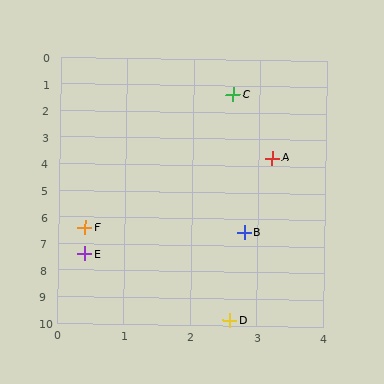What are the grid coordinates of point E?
Point E is at approximately (0.4, 7.4).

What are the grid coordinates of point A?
Point A is at approximately (3.2, 3.7).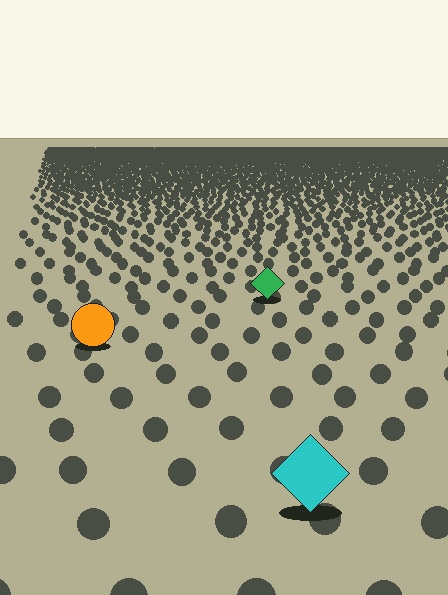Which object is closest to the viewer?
The cyan diamond is closest. The texture marks near it are larger and more spread out.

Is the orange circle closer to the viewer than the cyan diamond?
No. The cyan diamond is closer — you can tell from the texture gradient: the ground texture is coarser near it.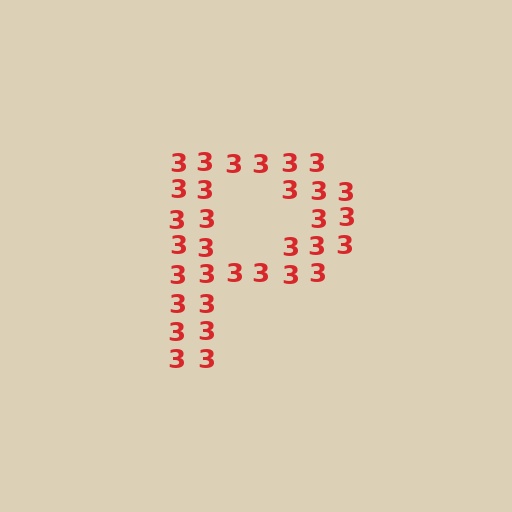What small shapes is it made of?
It is made of small digit 3's.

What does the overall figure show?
The overall figure shows the letter P.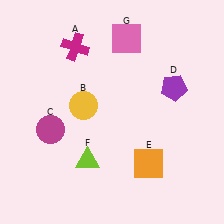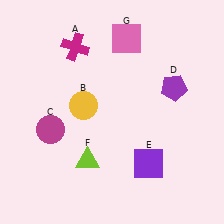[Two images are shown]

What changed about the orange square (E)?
In Image 1, E is orange. In Image 2, it changed to purple.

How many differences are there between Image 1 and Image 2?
There is 1 difference between the two images.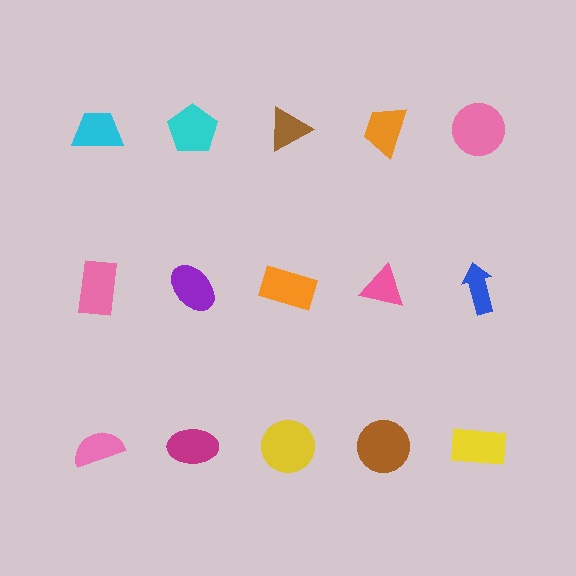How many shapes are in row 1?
5 shapes.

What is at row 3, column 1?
A pink semicircle.